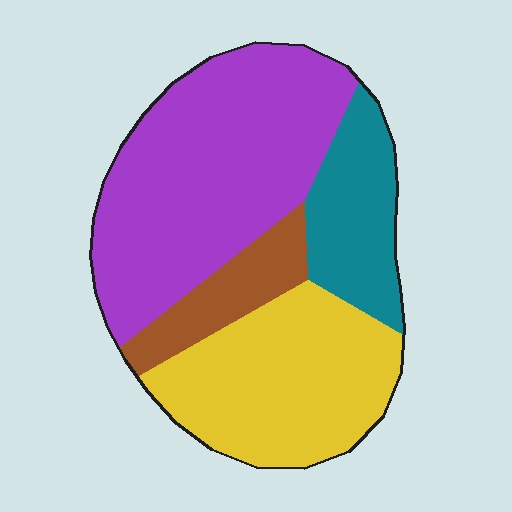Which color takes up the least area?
Brown, at roughly 10%.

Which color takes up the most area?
Purple, at roughly 45%.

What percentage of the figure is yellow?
Yellow takes up between a quarter and a half of the figure.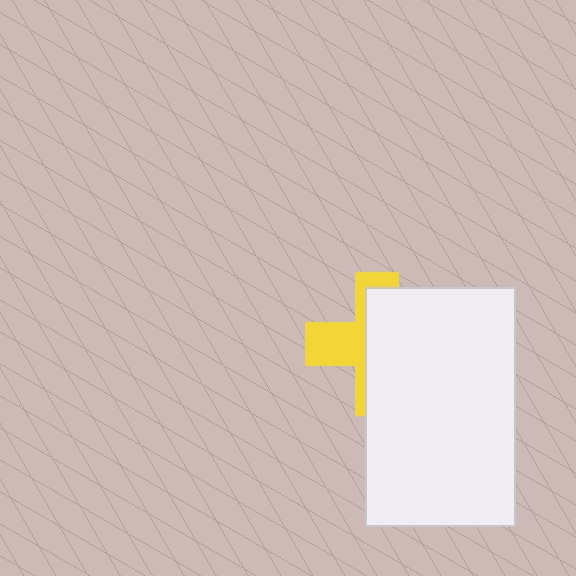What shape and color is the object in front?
The object in front is a white rectangle.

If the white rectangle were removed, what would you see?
You would see the complete yellow cross.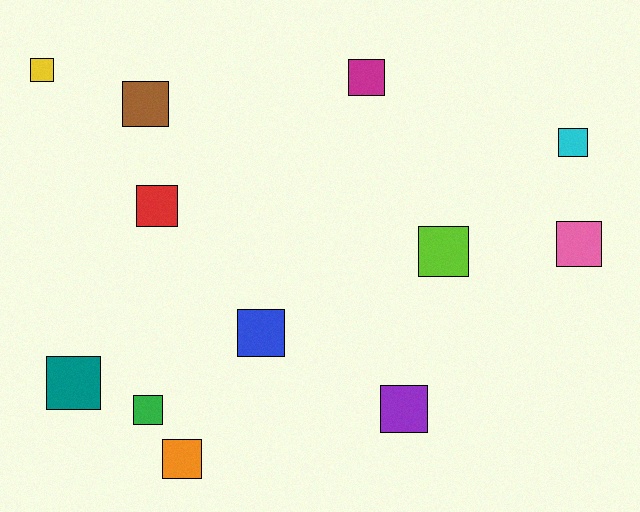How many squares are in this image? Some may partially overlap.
There are 12 squares.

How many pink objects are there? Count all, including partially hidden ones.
There is 1 pink object.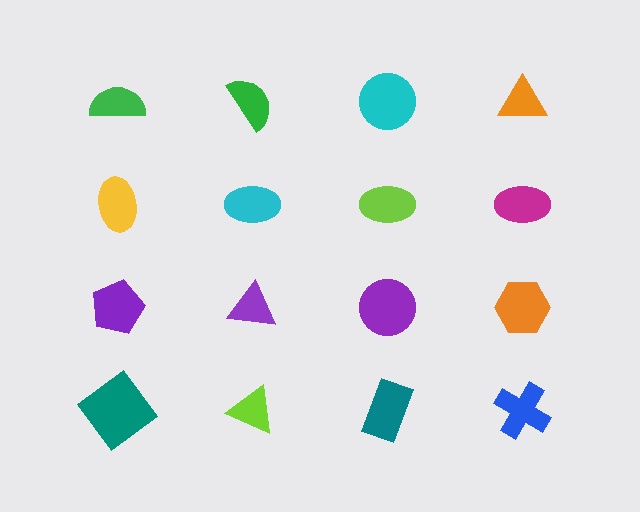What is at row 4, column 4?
A blue cross.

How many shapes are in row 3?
4 shapes.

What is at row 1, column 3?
A cyan circle.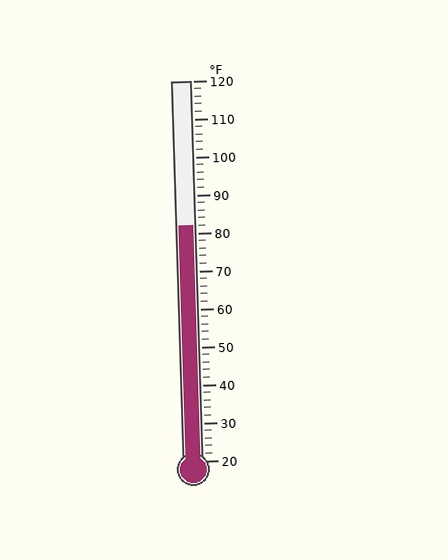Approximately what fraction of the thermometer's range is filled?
The thermometer is filled to approximately 60% of its range.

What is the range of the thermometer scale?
The thermometer scale ranges from 20°F to 120°F.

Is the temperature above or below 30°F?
The temperature is above 30°F.